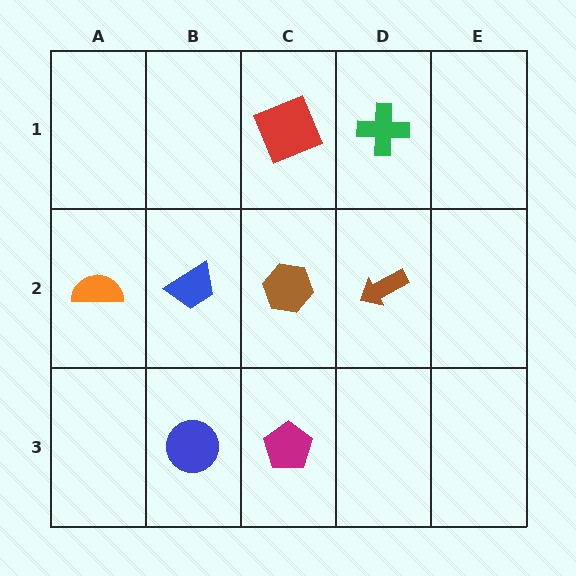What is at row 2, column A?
An orange semicircle.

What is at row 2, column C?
A brown hexagon.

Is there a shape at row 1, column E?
No, that cell is empty.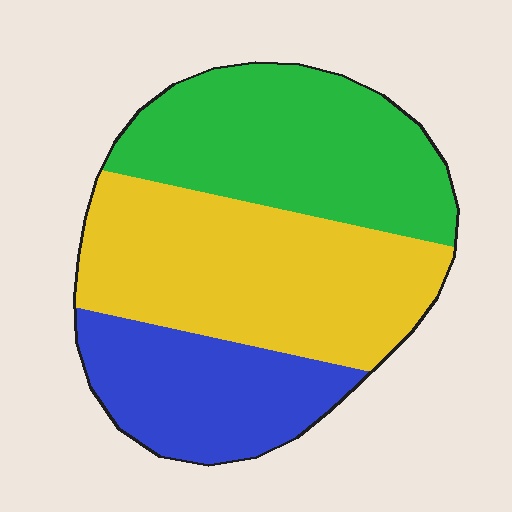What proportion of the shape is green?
Green covers 35% of the shape.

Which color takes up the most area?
Yellow, at roughly 40%.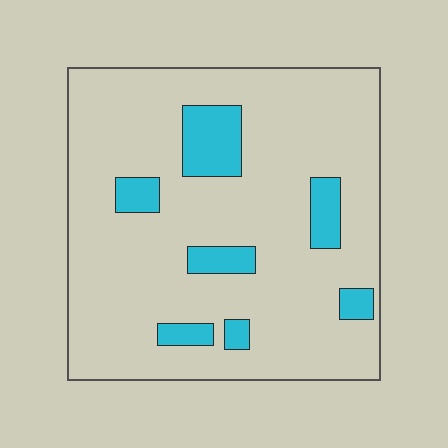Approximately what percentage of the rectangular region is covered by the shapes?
Approximately 15%.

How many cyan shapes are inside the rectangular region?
7.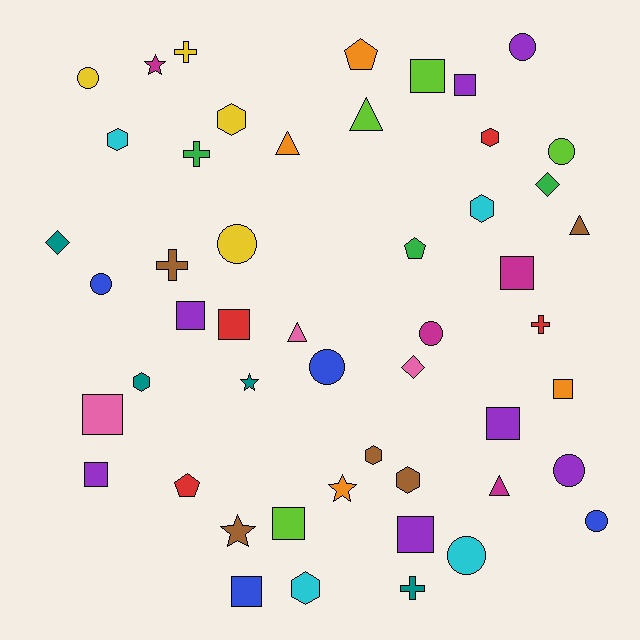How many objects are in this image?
There are 50 objects.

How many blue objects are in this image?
There are 4 blue objects.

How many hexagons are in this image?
There are 8 hexagons.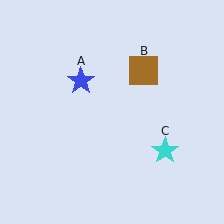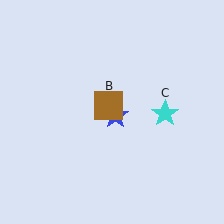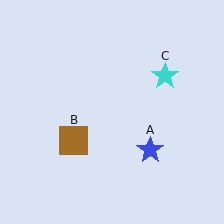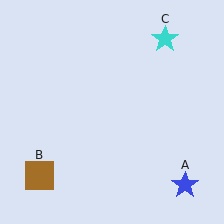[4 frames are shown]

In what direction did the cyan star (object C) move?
The cyan star (object C) moved up.